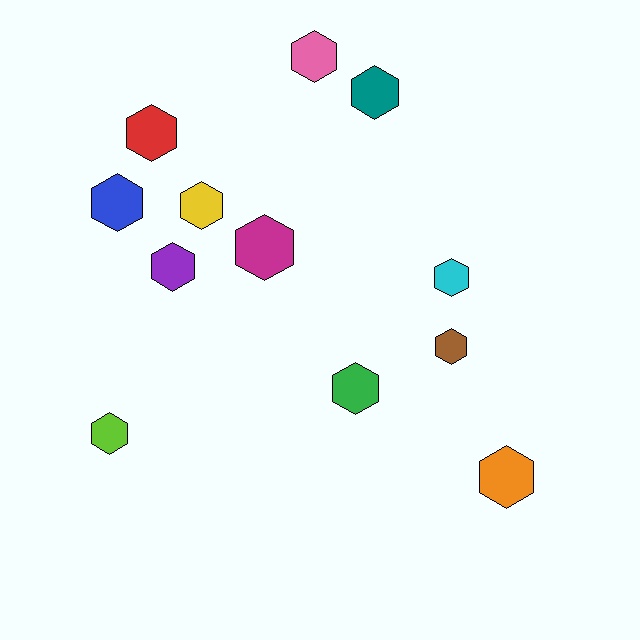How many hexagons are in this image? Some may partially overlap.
There are 12 hexagons.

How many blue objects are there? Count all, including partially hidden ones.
There is 1 blue object.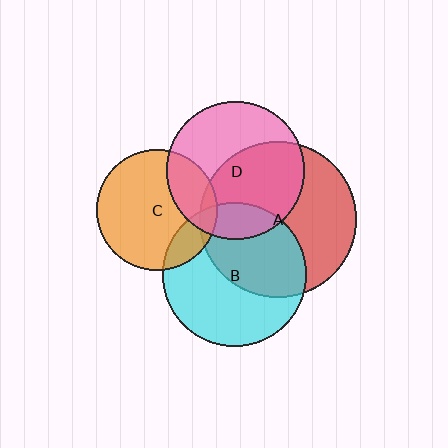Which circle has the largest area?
Circle A (red).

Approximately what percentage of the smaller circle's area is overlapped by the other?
Approximately 5%.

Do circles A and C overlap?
Yes.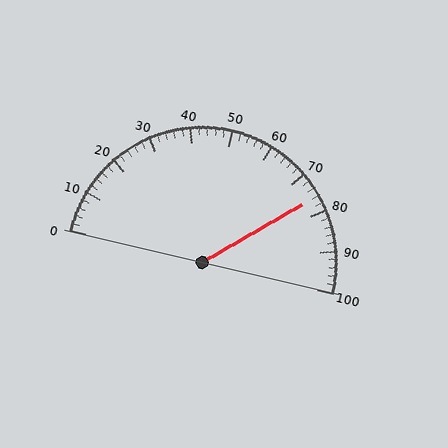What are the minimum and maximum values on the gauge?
The gauge ranges from 0 to 100.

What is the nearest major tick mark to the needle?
The nearest major tick mark is 80.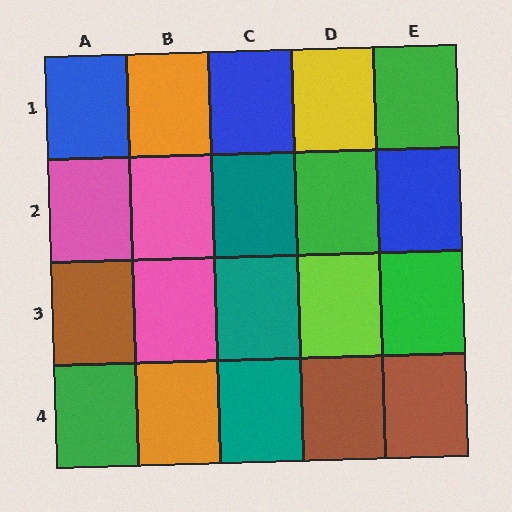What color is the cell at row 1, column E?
Green.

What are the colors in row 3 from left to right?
Brown, pink, teal, lime, green.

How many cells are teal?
3 cells are teal.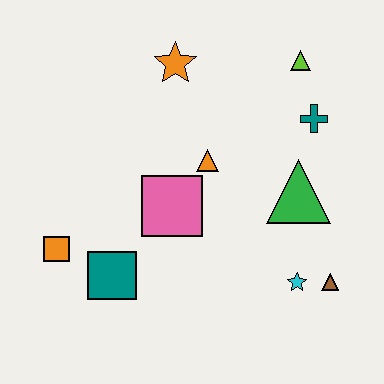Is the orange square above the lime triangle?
No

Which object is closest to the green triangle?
The teal cross is closest to the green triangle.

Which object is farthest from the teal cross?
The orange square is farthest from the teal cross.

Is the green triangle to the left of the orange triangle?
No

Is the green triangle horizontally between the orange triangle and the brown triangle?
Yes